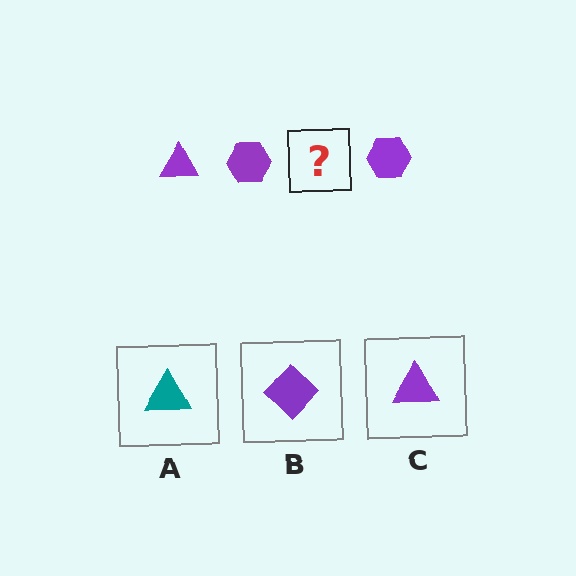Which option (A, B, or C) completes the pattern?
C.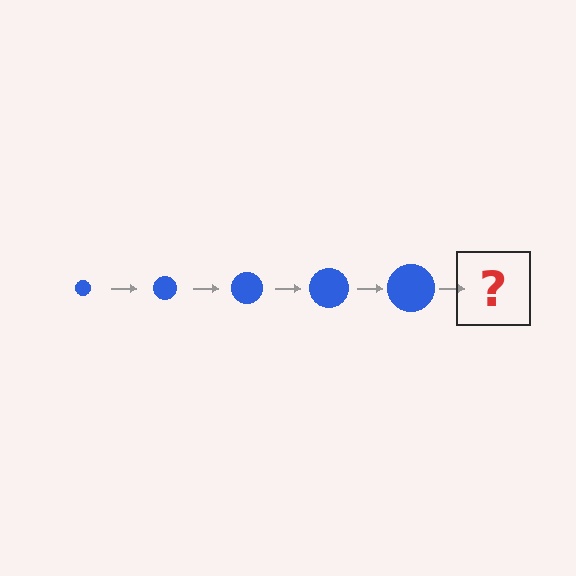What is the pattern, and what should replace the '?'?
The pattern is that the circle gets progressively larger each step. The '?' should be a blue circle, larger than the previous one.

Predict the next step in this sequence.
The next step is a blue circle, larger than the previous one.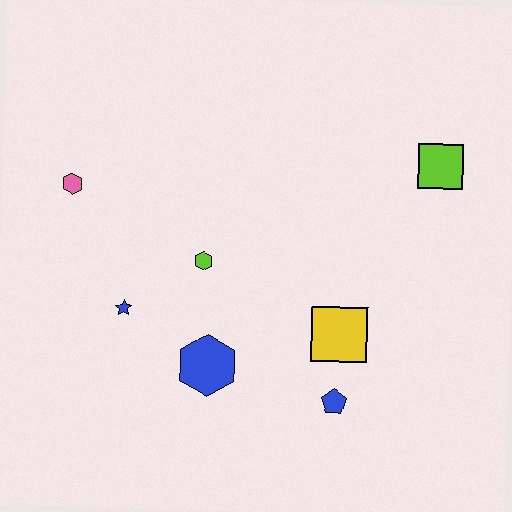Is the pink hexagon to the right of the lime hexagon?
No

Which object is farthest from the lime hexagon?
The lime square is farthest from the lime hexagon.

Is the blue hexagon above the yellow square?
No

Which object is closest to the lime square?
The yellow square is closest to the lime square.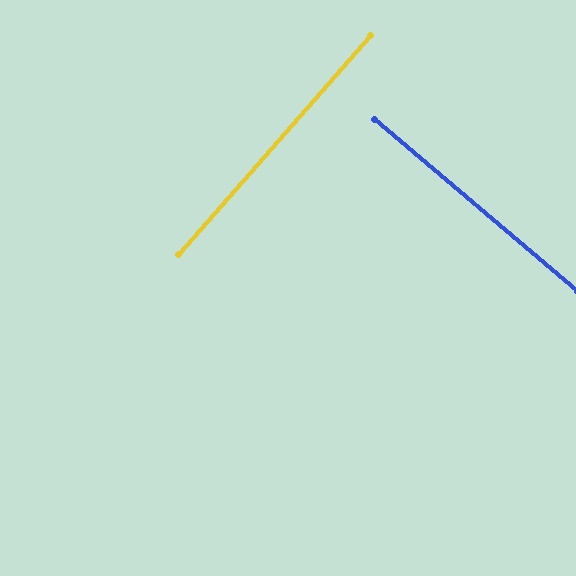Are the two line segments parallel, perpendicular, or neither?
Perpendicular — they meet at approximately 89°.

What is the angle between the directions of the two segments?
Approximately 89 degrees.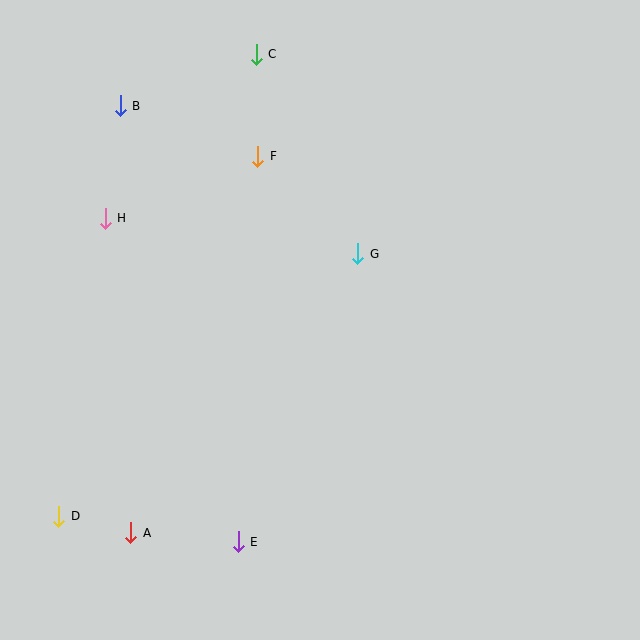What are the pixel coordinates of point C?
Point C is at (256, 54).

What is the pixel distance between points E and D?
The distance between E and D is 181 pixels.